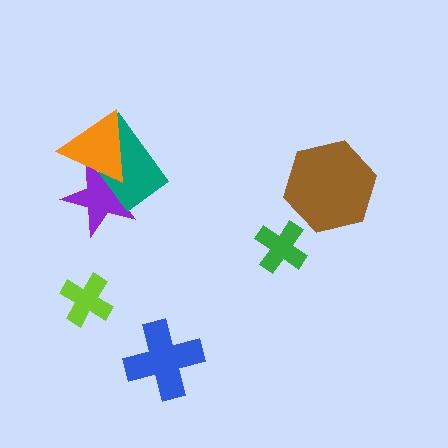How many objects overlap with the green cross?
0 objects overlap with the green cross.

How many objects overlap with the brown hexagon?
0 objects overlap with the brown hexagon.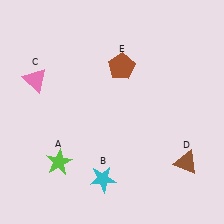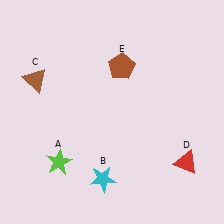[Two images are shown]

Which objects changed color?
C changed from pink to brown. D changed from brown to red.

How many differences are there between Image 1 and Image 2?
There are 2 differences between the two images.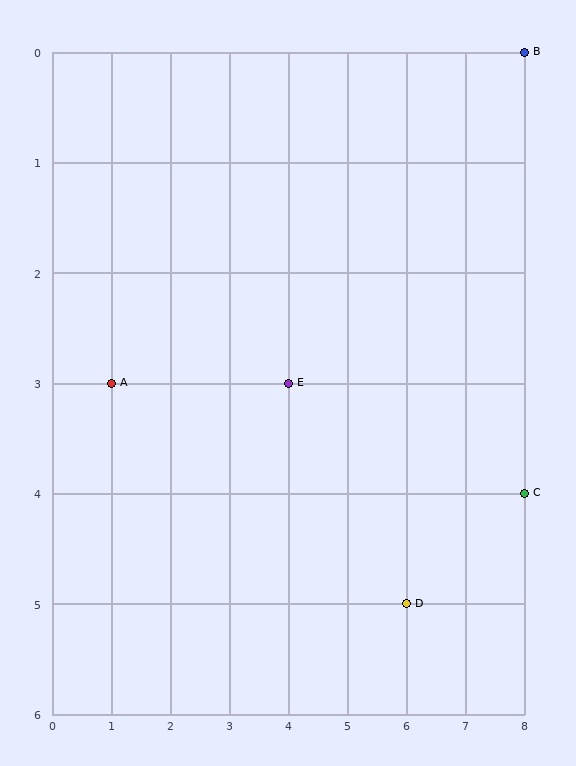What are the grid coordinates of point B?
Point B is at grid coordinates (8, 0).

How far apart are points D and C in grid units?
Points D and C are 2 columns and 1 row apart (about 2.2 grid units diagonally).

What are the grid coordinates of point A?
Point A is at grid coordinates (1, 3).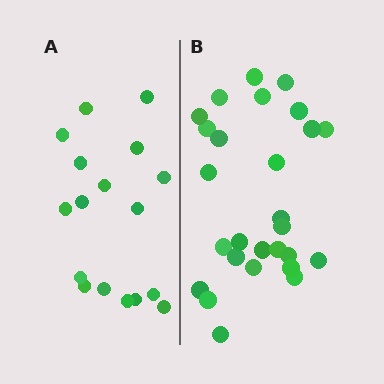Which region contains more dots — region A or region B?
Region B (the right region) has more dots.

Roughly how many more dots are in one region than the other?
Region B has roughly 10 or so more dots than region A.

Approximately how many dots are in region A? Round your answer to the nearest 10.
About 20 dots. (The exact count is 17, which rounds to 20.)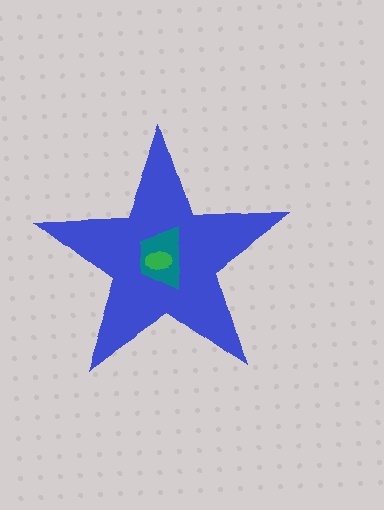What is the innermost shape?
The green ellipse.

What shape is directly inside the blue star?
The teal trapezoid.